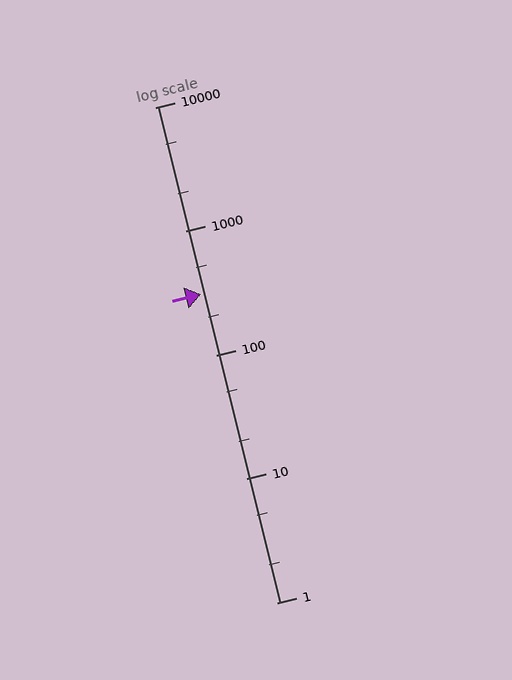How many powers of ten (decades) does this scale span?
The scale spans 4 decades, from 1 to 10000.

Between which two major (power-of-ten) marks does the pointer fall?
The pointer is between 100 and 1000.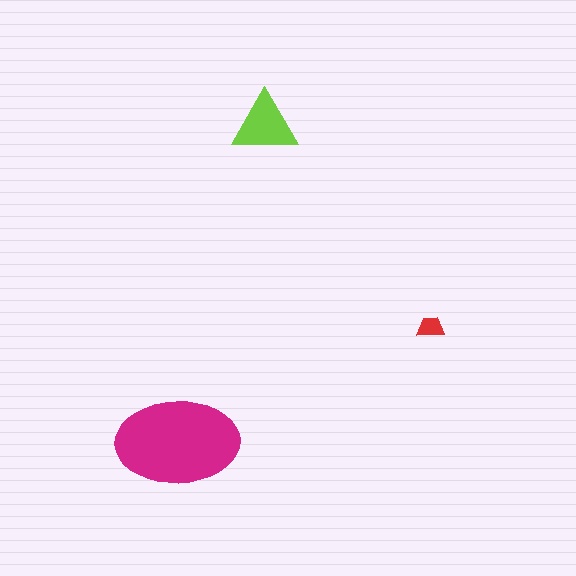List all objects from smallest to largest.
The red trapezoid, the lime triangle, the magenta ellipse.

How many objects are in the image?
There are 3 objects in the image.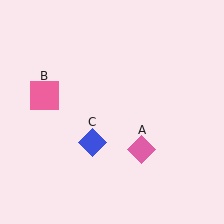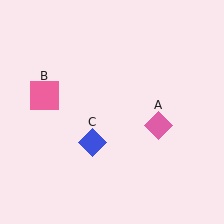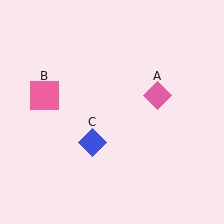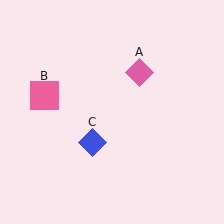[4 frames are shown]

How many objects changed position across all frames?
1 object changed position: pink diamond (object A).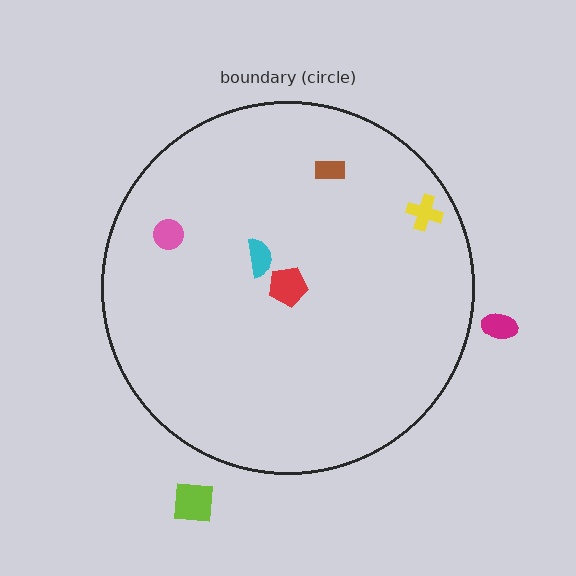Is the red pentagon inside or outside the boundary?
Inside.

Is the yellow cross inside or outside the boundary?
Inside.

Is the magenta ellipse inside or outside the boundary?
Outside.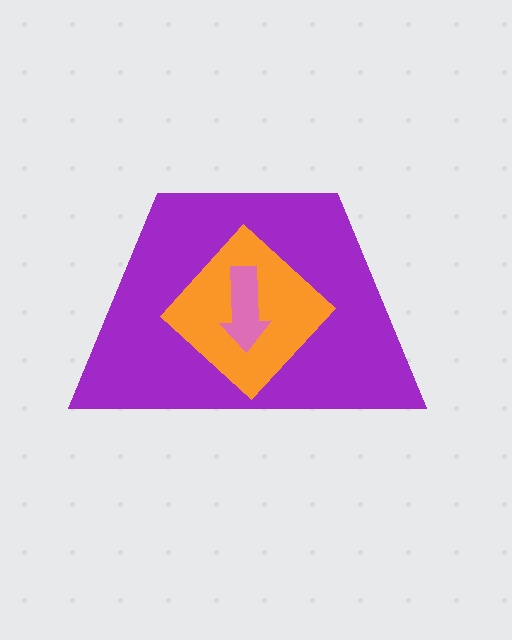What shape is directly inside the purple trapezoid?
The orange diamond.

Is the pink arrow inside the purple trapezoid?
Yes.